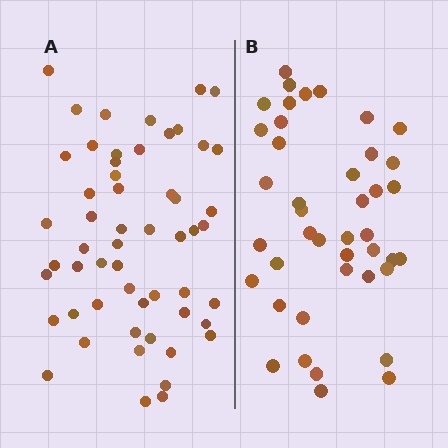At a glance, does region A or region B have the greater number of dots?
Region A (the left region) has more dots.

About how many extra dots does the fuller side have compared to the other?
Region A has approximately 15 more dots than region B.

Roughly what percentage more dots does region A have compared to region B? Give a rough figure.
About 30% more.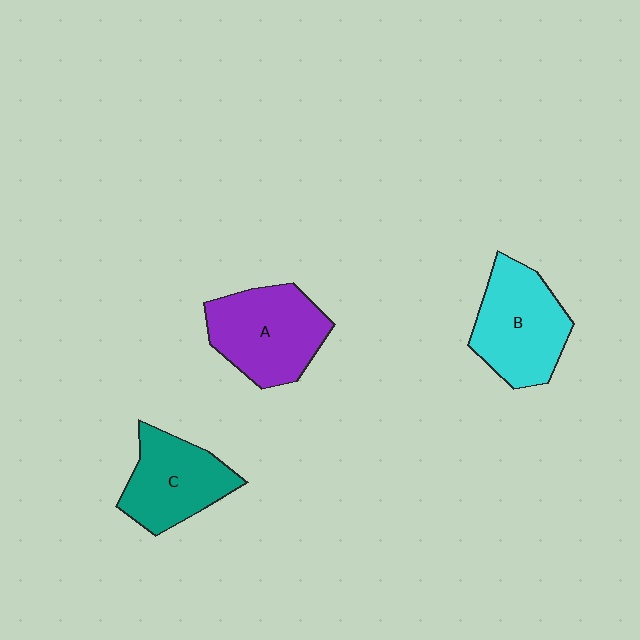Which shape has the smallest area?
Shape C (teal).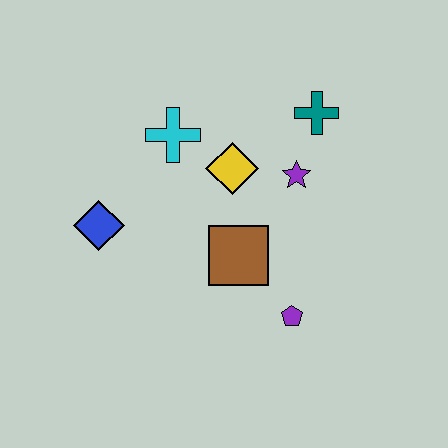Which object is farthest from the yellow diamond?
The purple pentagon is farthest from the yellow diamond.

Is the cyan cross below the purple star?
No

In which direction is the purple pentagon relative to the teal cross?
The purple pentagon is below the teal cross.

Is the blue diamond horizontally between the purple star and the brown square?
No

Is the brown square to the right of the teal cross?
No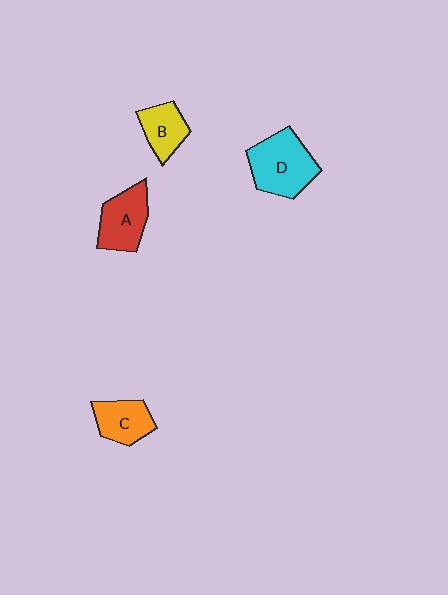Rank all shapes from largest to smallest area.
From largest to smallest: D (cyan), A (red), C (orange), B (yellow).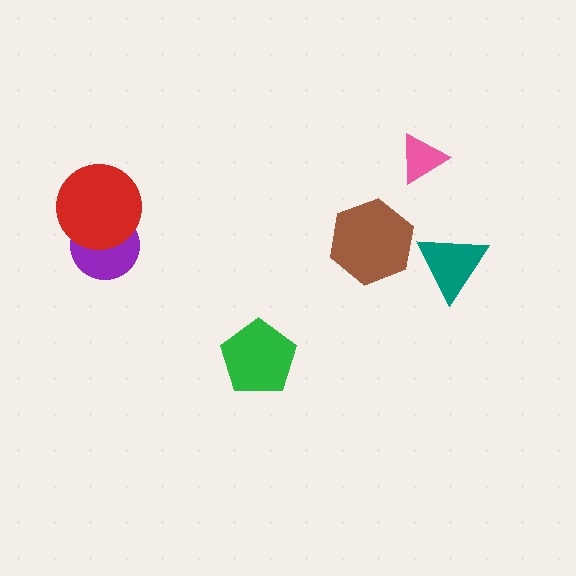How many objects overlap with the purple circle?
1 object overlaps with the purple circle.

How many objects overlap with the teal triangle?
0 objects overlap with the teal triangle.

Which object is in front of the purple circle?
The red circle is in front of the purple circle.